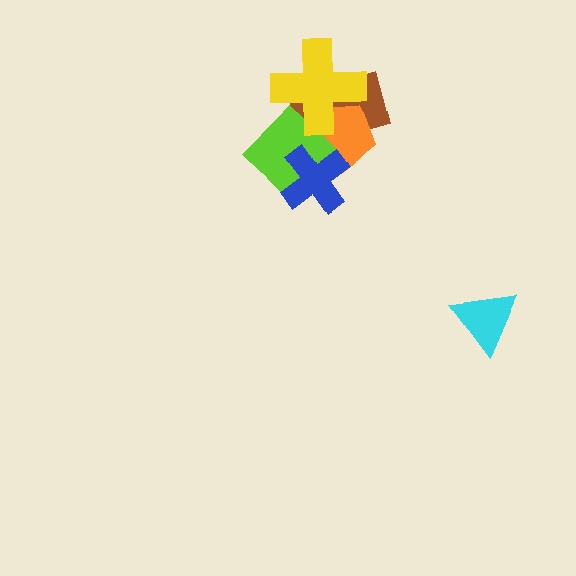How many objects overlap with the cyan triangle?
0 objects overlap with the cyan triangle.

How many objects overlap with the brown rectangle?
3 objects overlap with the brown rectangle.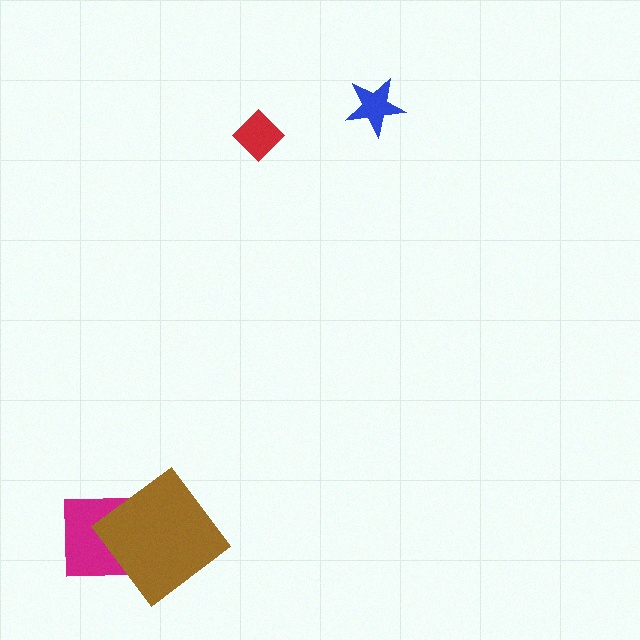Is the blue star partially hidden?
No, no other shape covers it.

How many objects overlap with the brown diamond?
1 object overlaps with the brown diamond.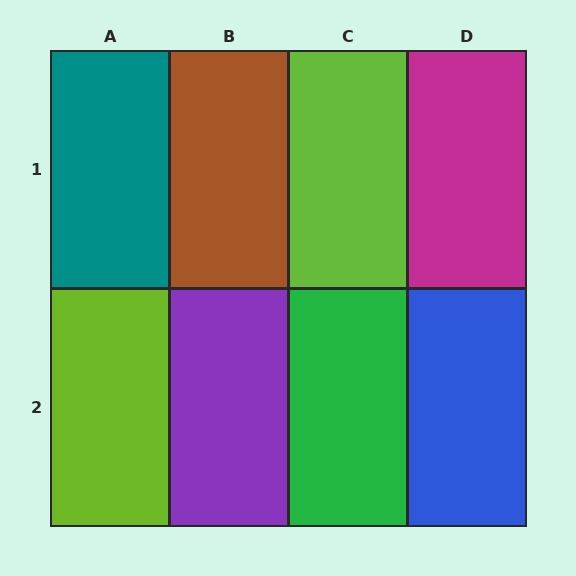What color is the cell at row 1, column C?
Lime.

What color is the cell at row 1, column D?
Magenta.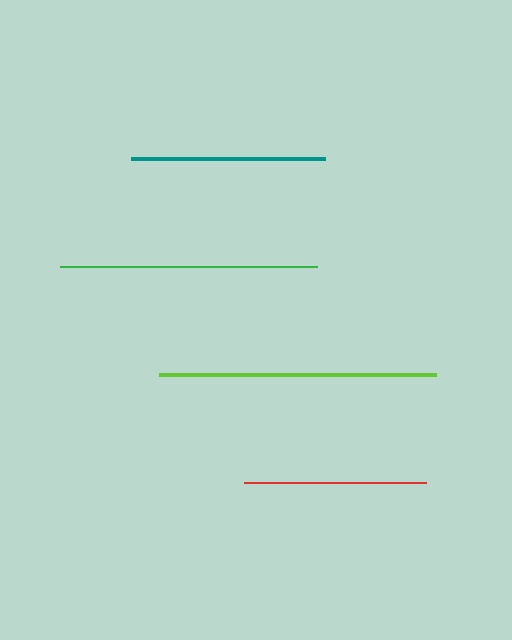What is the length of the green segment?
The green segment is approximately 257 pixels long.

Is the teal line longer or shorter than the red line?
The teal line is longer than the red line.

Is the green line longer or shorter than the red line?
The green line is longer than the red line.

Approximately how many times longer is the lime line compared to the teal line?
The lime line is approximately 1.4 times the length of the teal line.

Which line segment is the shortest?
The red line is the shortest at approximately 182 pixels.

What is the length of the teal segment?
The teal segment is approximately 195 pixels long.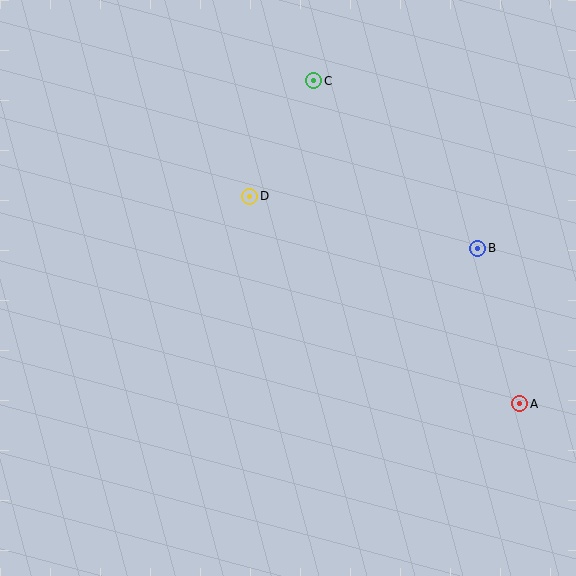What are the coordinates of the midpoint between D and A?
The midpoint between D and A is at (385, 300).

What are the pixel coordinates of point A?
Point A is at (520, 404).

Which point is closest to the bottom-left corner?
Point D is closest to the bottom-left corner.